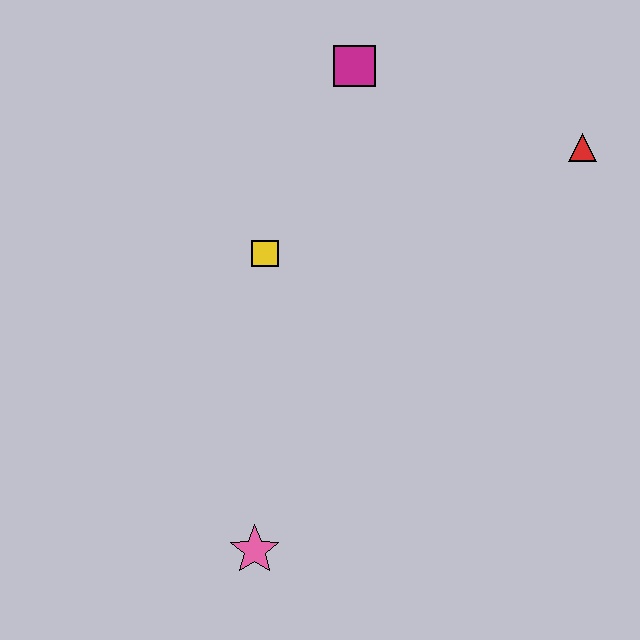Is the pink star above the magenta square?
No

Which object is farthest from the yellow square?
The red triangle is farthest from the yellow square.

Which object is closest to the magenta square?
The yellow square is closest to the magenta square.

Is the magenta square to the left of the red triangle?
Yes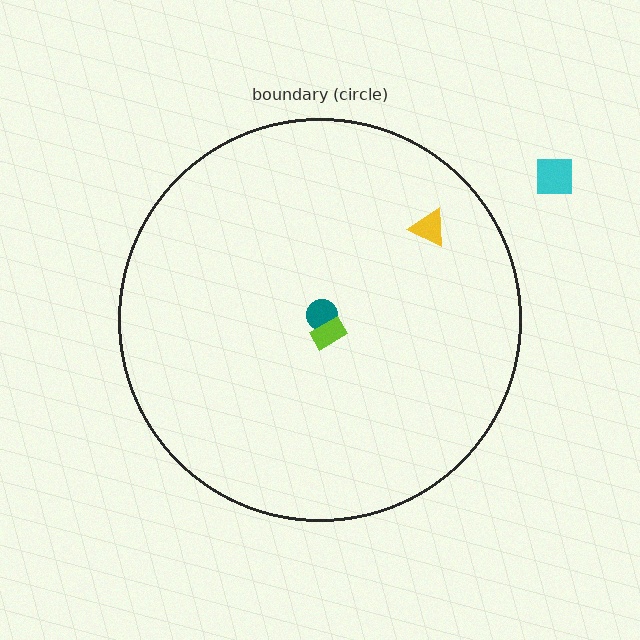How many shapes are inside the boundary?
3 inside, 1 outside.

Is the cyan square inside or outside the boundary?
Outside.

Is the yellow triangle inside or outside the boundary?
Inside.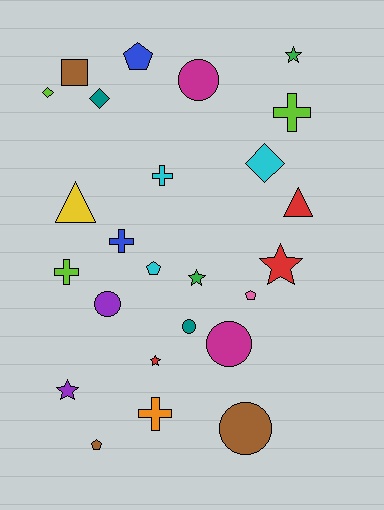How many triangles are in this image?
There are 2 triangles.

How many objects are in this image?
There are 25 objects.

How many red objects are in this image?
There are 3 red objects.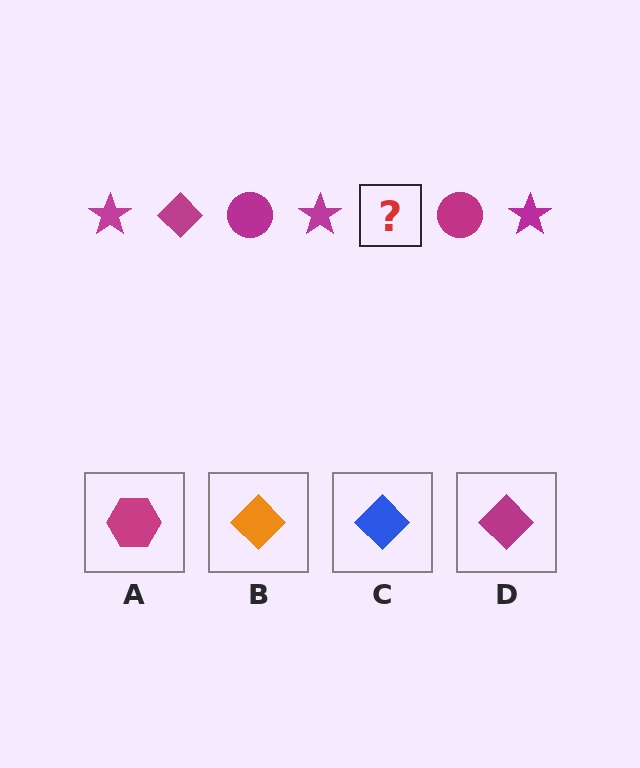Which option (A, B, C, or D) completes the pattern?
D.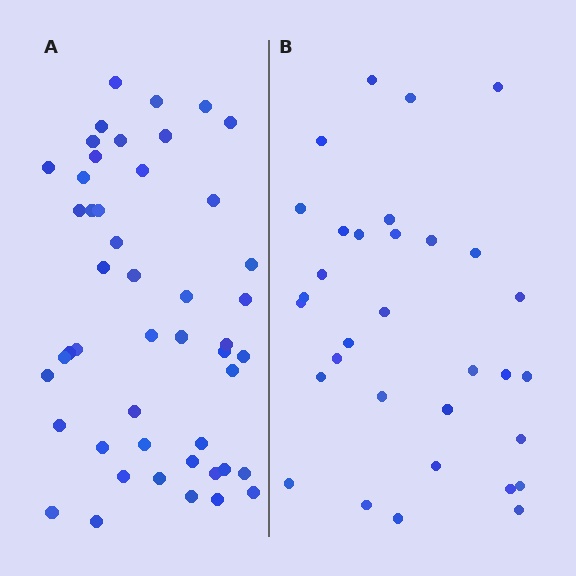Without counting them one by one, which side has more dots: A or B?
Region A (the left region) has more dots.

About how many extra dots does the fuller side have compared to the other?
Region A has approximately 15 more dots than region B.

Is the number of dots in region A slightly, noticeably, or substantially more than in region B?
Region A has substantially more. The ratio is roughly 1.5 to 1.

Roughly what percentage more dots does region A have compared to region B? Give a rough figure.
About 50% more.